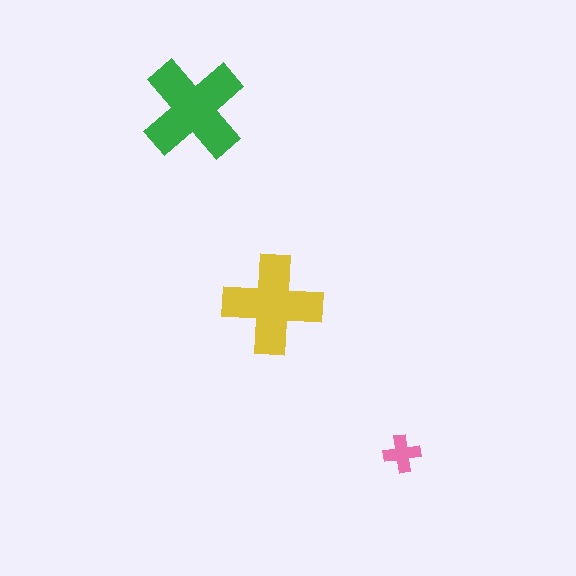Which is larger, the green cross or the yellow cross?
The green one.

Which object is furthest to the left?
The green cross is leftmost.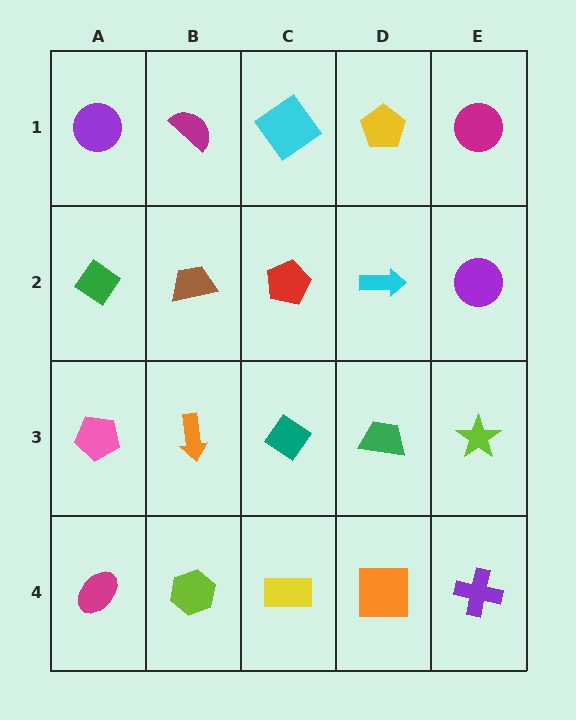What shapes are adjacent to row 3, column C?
A red pentagon (row 2, column C), a yellow rectangle (row 4, column C), an orange arrow (row 3, column B), a green trapezoid (row 3, column D).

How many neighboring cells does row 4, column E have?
2.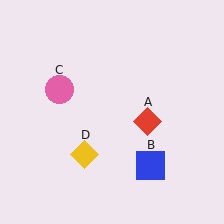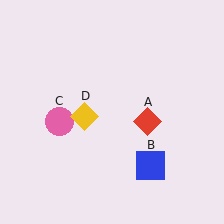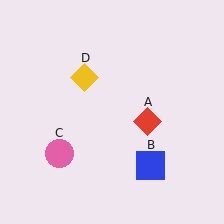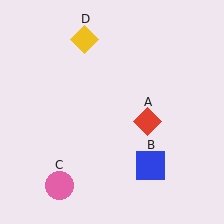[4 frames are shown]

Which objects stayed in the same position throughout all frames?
Red diamond (object A) and blue square (object B) remained stationary.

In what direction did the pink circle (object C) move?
The pink circle (object C) moved down.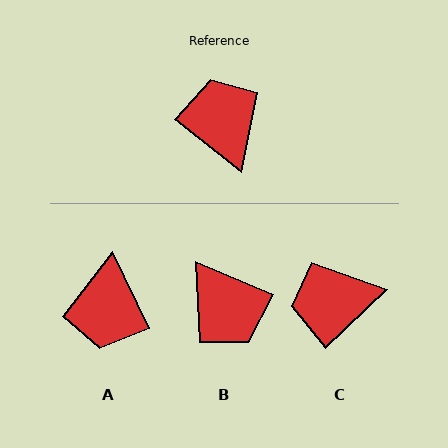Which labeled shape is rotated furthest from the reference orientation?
B, about 165 degrees away.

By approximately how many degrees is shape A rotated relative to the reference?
Approximately 154 degrees counter-clockwise.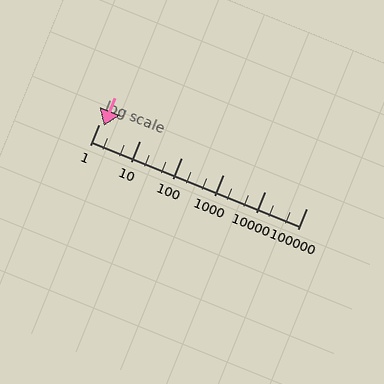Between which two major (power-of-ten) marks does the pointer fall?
The pointer is between 1 and 10.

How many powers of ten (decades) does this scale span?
The scale spans 5 decades, from 1 to 100000.